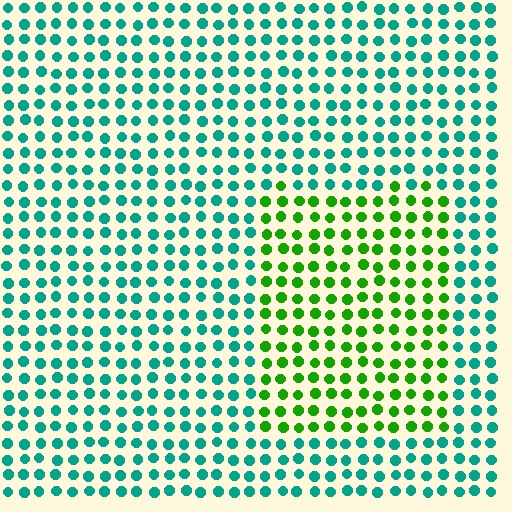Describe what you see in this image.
The image is filled with small teal elements in a uniform arrangement. A rectangle-shaped region is visible where the elements are tinted to a slightly different hue, forming a subtle color boundary.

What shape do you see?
I see a rectangle.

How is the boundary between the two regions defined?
The boundary is defined purely by a slight shift in hue (about 56 degrees). Spacing, size, and orientation are identical on both sides.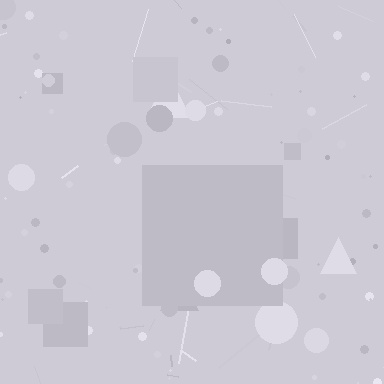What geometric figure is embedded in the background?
A square is embedded in the background.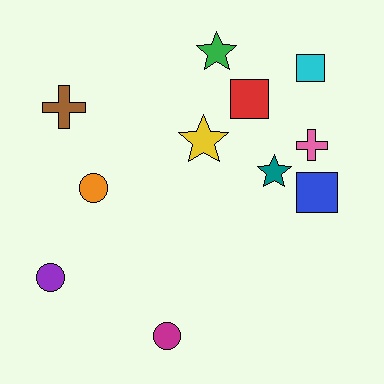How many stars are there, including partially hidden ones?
There are 3 stars.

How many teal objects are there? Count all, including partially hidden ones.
There is 1 teal object.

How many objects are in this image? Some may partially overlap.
There are 11 objects.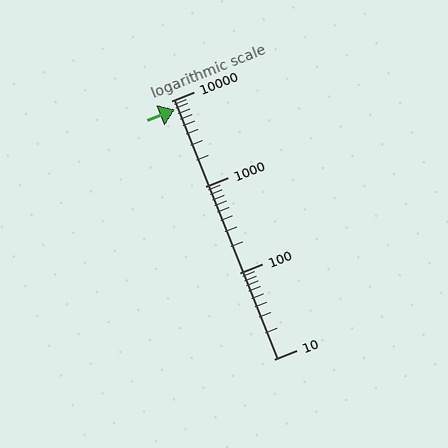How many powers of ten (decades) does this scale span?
The scale spans 3 decades, from 10 to 10000.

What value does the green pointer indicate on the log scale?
The pointer indicates approximately 7900.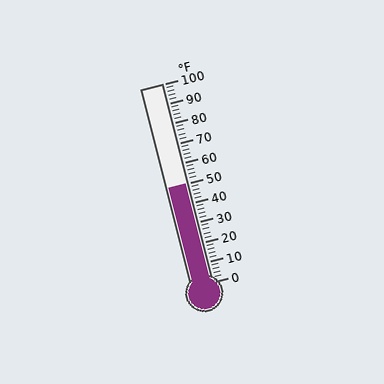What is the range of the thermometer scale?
The thermometer scale ranges from 0°F to 100°F.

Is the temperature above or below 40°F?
The temperature is above 40°F.